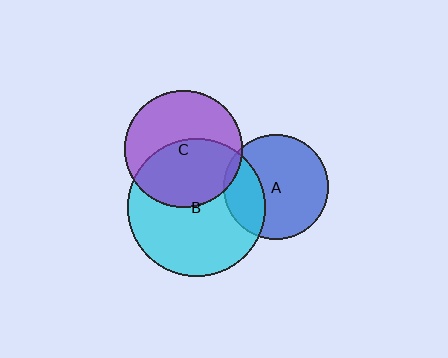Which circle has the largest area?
Circle B (cyan).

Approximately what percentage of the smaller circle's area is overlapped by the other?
Approximately 50%.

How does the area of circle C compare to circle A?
Approximately 1.3 times.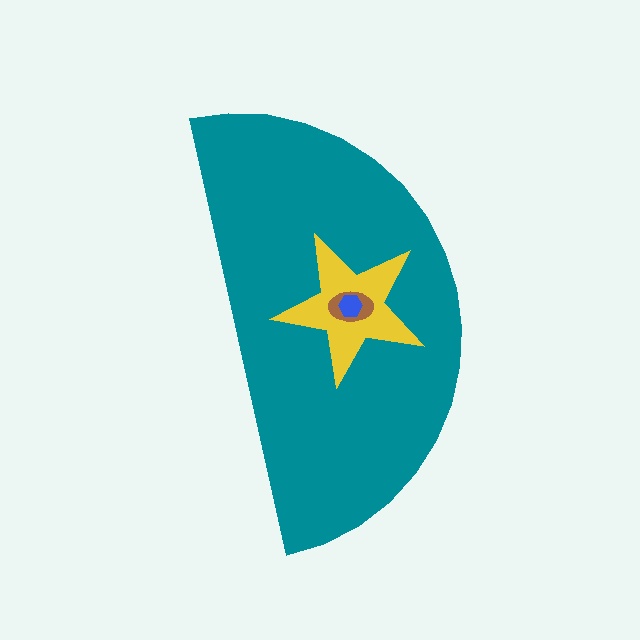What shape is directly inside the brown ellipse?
The blue hexagon.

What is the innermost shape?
The blue hexagon.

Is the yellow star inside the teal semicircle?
Yes.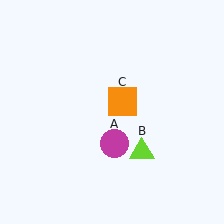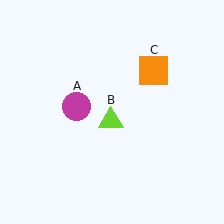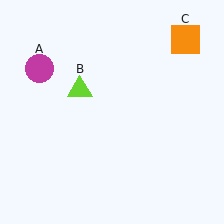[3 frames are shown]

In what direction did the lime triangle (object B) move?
The lime triangle (object B) moved up and to the left.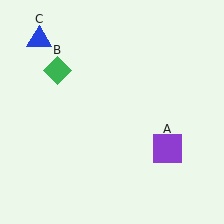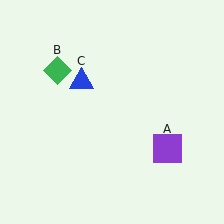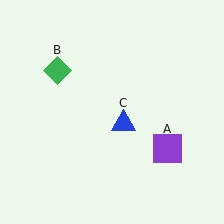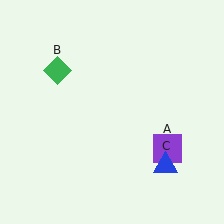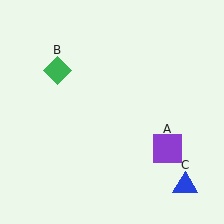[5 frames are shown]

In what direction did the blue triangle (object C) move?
The blue triangle (object C) moved down and to the right.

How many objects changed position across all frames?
1 object changed position: blue triangle (object C).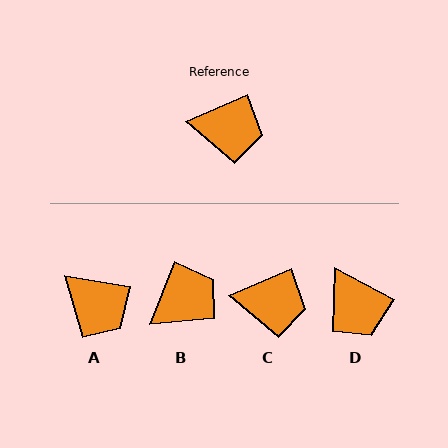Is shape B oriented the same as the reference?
No, it is off by about 46 degrees.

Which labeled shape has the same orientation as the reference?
C.